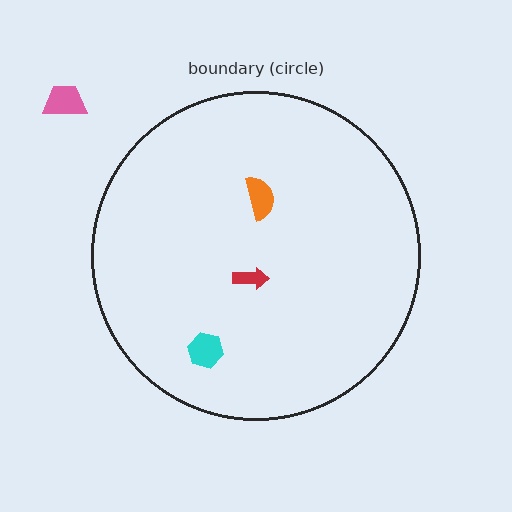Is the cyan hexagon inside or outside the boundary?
Inside.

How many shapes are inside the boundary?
3 inside, 1 outside.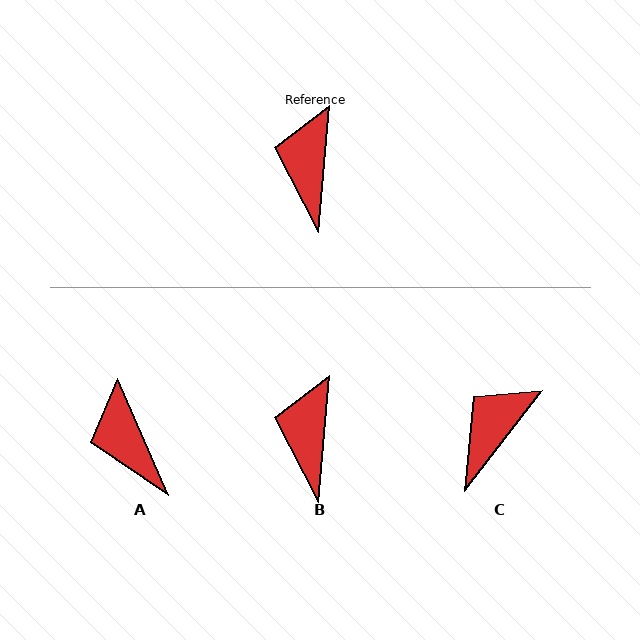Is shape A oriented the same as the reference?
No, it is off by about 29 degrees.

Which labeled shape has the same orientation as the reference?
B.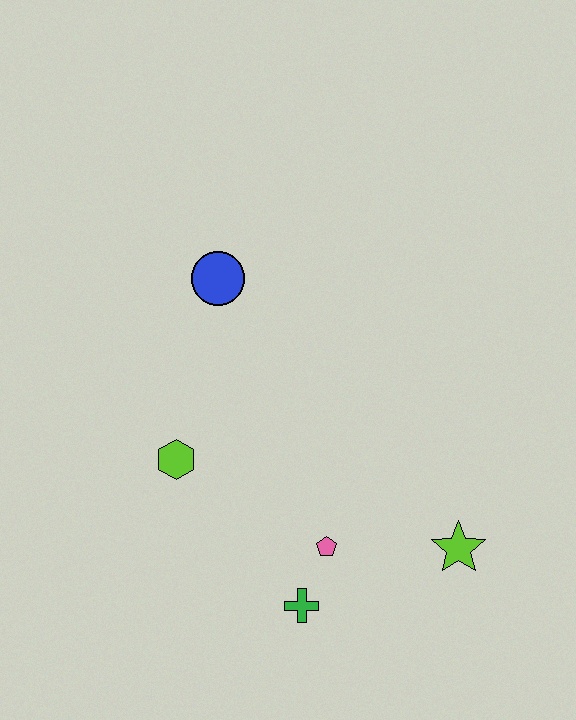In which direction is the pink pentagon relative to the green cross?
The pink pentagon is above the green cross.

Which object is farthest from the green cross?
The blue circle is farthest from the green cross.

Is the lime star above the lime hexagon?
No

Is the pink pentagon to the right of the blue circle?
Yes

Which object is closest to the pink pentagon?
The green cross is closest to the pink pentagon.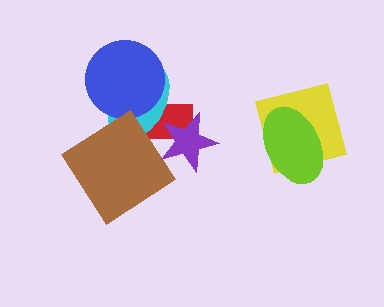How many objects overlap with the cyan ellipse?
4 objects overlap with the cyan ellipse.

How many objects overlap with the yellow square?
1 object overlaps with the yellow square.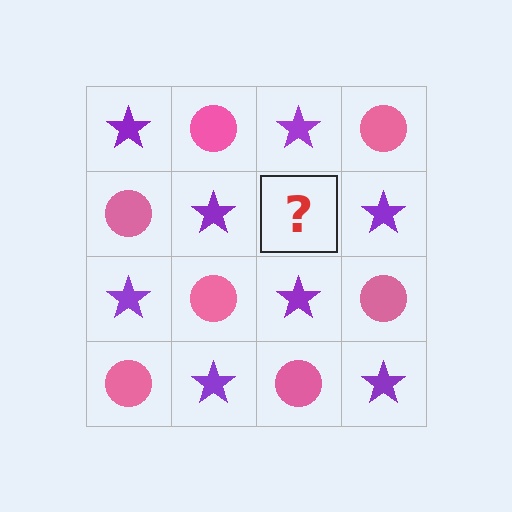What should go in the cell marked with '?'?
The missing cell should contain a pink circle.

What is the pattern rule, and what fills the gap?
The rule is that it alternates purple star and pink circle in a checkerboard pattern. The gap should be filled with a pink circle.